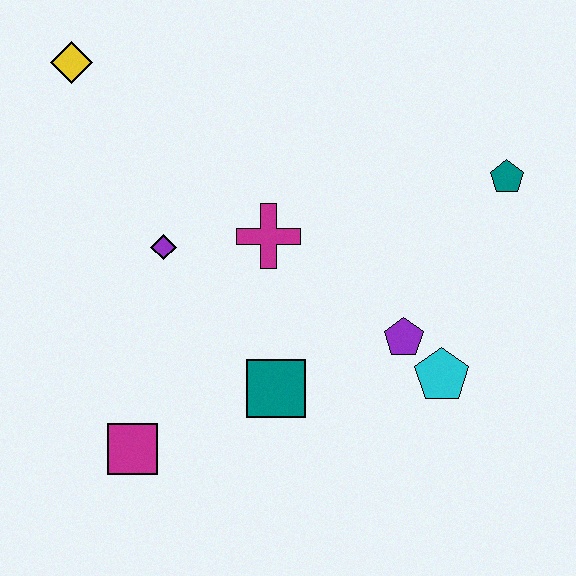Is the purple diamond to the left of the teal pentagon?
Yes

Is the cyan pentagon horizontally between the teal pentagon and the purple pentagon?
Yes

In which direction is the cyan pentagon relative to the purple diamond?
The cyan pentagon is to the right of the purple diamond.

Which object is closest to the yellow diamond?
The purple diamond is closest to the yellow diamond.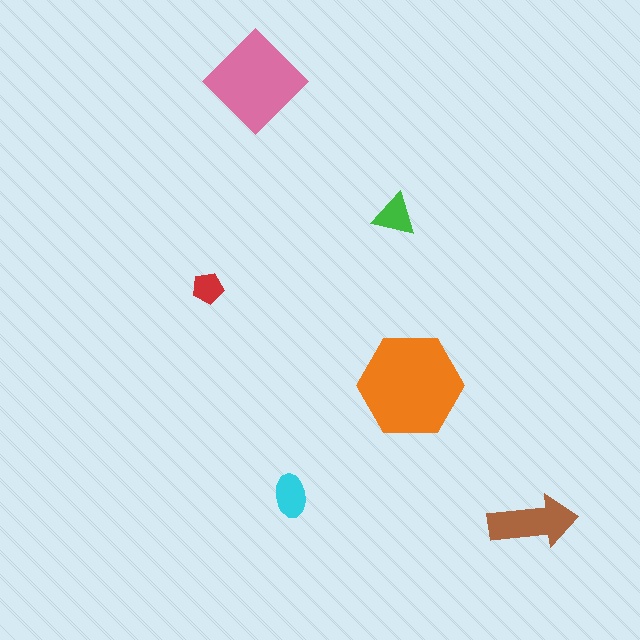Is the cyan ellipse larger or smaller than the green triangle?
Larger.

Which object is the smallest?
The red pentagon.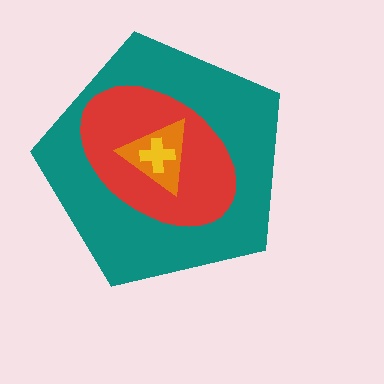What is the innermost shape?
The yellow cross.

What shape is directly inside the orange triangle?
The yellow cross.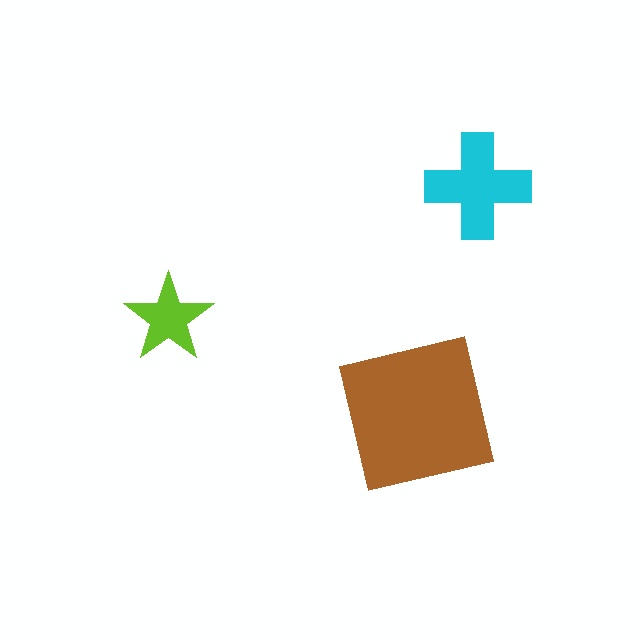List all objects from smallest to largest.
The lime star, the cyan cross, the brown square.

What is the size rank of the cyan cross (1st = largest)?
2nd.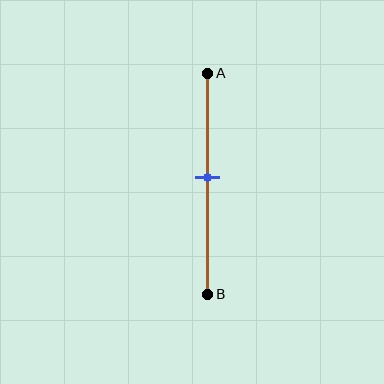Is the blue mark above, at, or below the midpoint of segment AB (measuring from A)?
The blue mark is approximately at the midpoint of segment AB.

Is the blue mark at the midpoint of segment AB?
Yes, the mark is approximately at the midpoint.